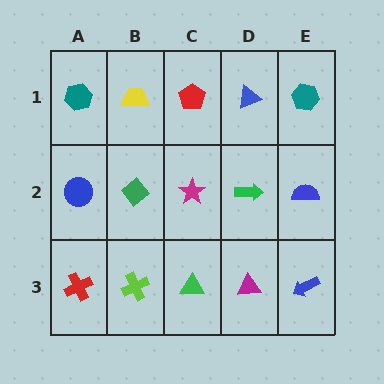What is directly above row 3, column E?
A blue semicircle.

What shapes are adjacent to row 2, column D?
A blue triangle (row 1, column D), a magenta triangle (row 3, column D), a magenta star (row 2, column C), a blue semicircle (row 2, column E).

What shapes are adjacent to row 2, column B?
A yellow trapezoid (row 1, column B), a lime cross (row 3, column B), a blue circle (row 2, column A), a magenta star (row 2, column C).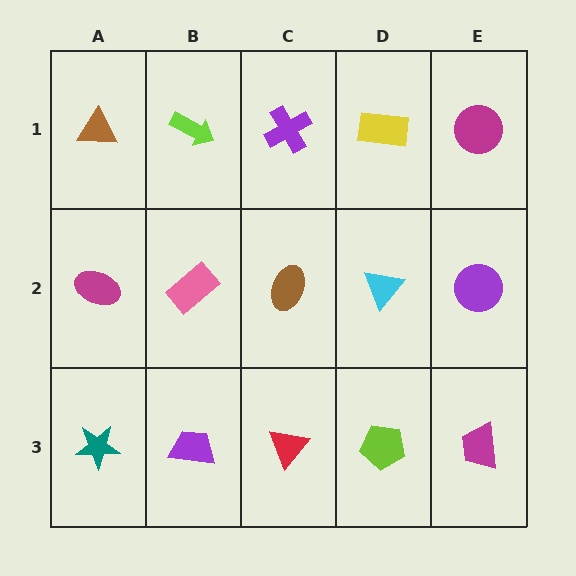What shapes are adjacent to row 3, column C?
A brown ellipse (row 2, column C), a purple trapezoid (row 3, column B), a lime pentagon (row 3, column D).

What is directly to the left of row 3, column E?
A lime pentagon.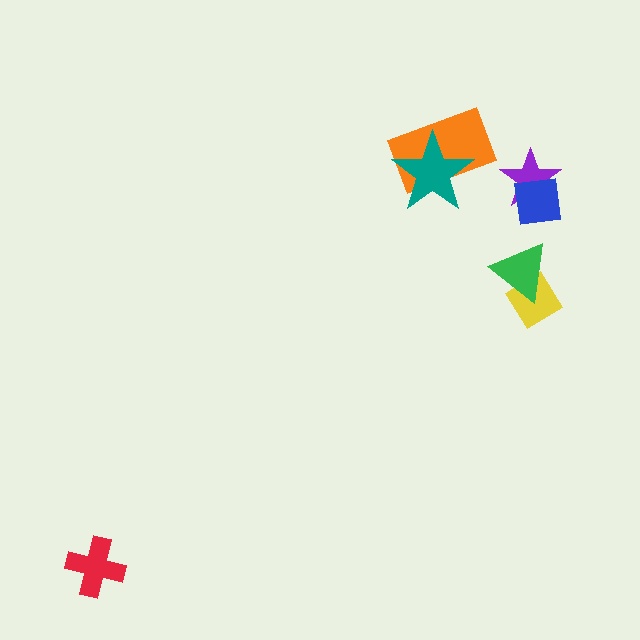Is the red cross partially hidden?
No, no other shape covers it.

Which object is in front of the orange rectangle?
The teal star is in front of the orange rectangle.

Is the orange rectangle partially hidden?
Yes, it is partially covered by another shape.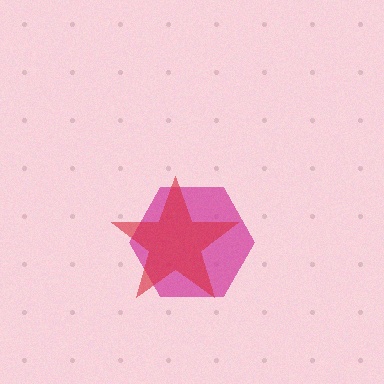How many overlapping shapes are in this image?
There are 2 overlapping shapes in the image.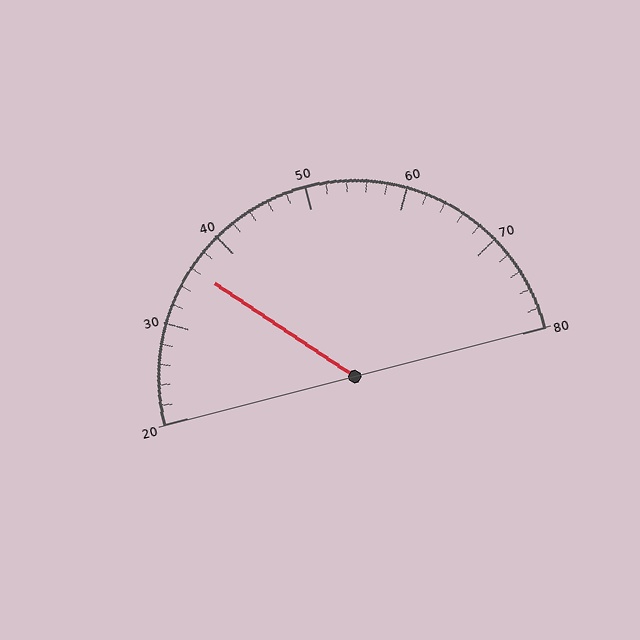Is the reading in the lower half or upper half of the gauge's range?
The reading is in the lower half of the range (20 to 80).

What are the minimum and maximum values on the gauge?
The gauge ranges from 20 to 80.